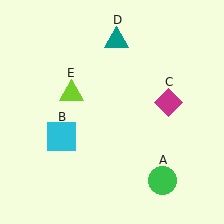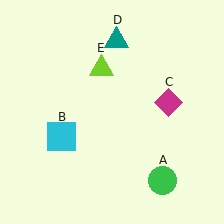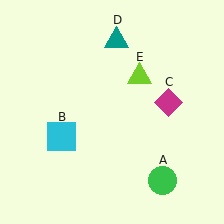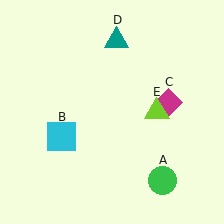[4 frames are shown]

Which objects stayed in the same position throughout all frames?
Green circle (object A) and cyan square (object B) and magenta diamond (object C) and teal triangle (object D) remained stationary.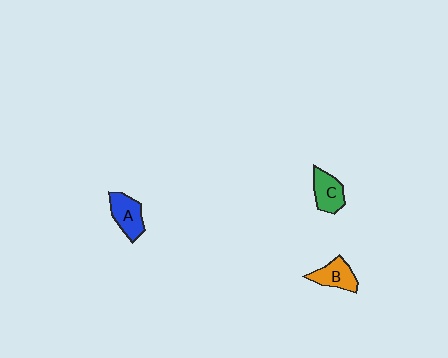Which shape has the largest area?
Shape A (blue).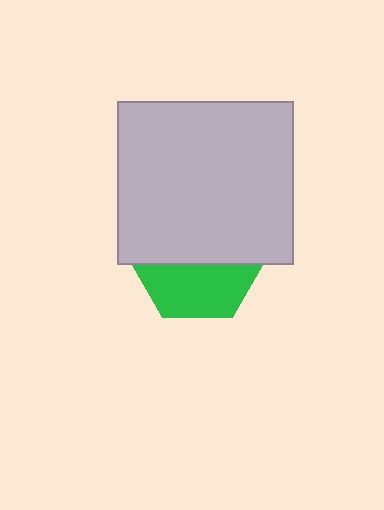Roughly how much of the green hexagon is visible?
A small part of it is visible (roughly 41%).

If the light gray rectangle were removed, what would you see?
You would see the complete green hexagon.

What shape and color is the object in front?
The object in front is a light gray rectangle.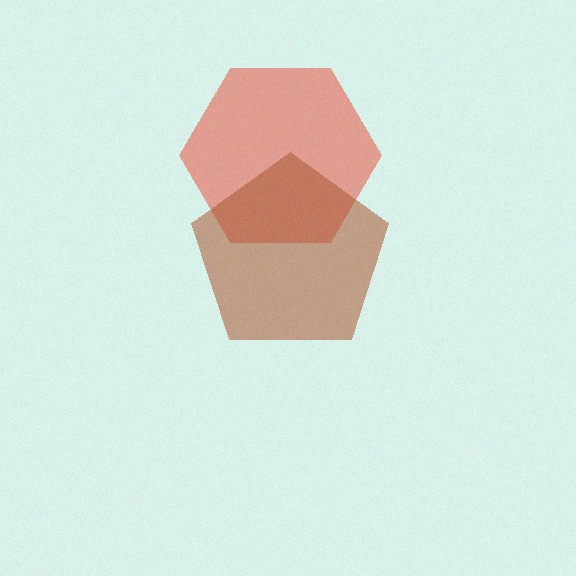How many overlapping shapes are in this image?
There are 2 overlapping shapes in the image.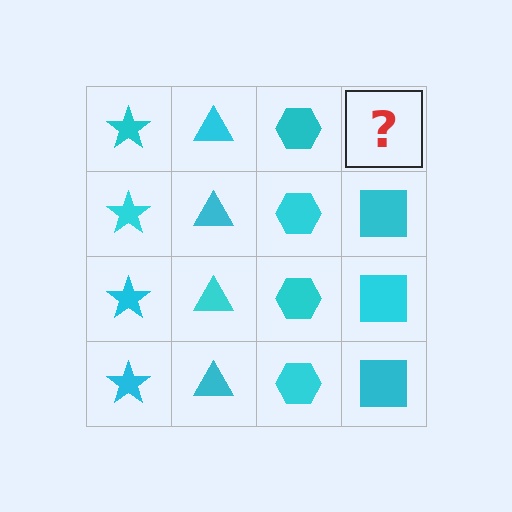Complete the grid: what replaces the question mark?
The question mark should be replaced with a cyan square.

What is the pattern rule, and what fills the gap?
The rule is that each column has a consistent shape. The gap should be filled with a cyan square.